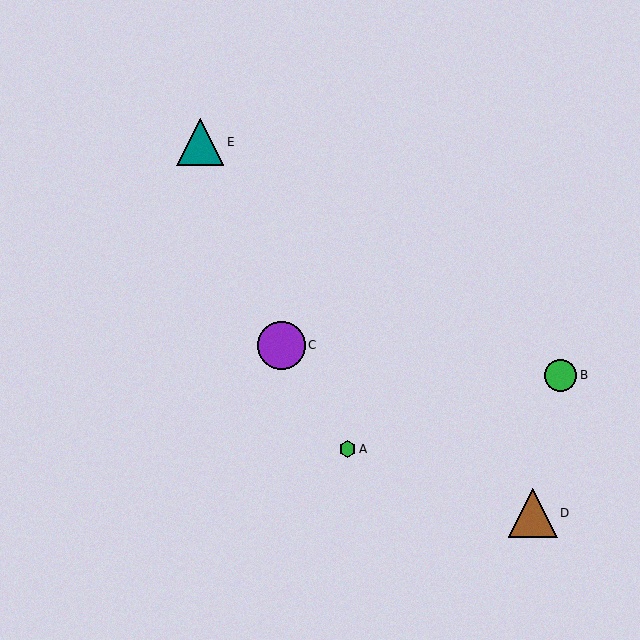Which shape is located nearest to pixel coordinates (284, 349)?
The purple circle (labeled C) at (281, 345) is nearest to that location.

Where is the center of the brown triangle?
The center of the brown triangle is at (533, 513).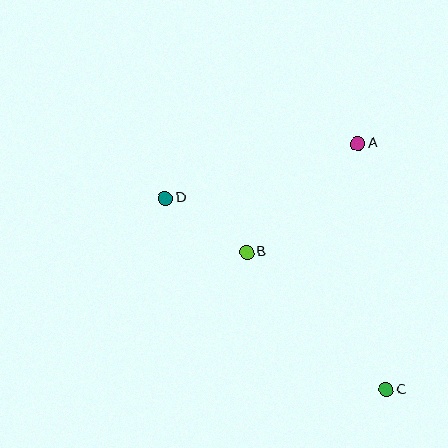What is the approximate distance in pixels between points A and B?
The distance between A and B is approximately 156 pixels.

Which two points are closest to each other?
Points B and D are closest to each other.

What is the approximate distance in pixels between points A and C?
The distance between A and C is approximately 248 pixels.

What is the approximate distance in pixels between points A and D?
The distance between A and D is approximately 200 pixels.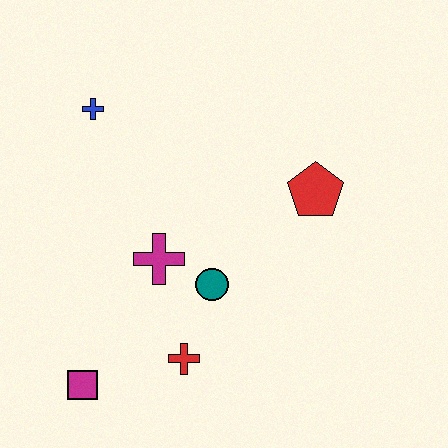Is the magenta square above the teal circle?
No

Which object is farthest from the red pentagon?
The magenta square is farthest from the red pentagon.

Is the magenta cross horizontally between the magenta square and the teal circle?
Yes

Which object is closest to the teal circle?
The magenta cross is closest to the teal circle.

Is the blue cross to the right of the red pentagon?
No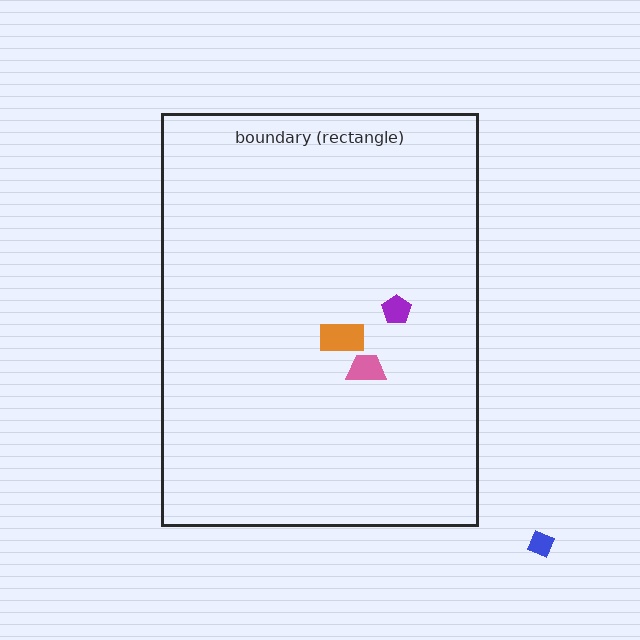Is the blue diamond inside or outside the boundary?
Outside.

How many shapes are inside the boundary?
3 inside, 1 outside.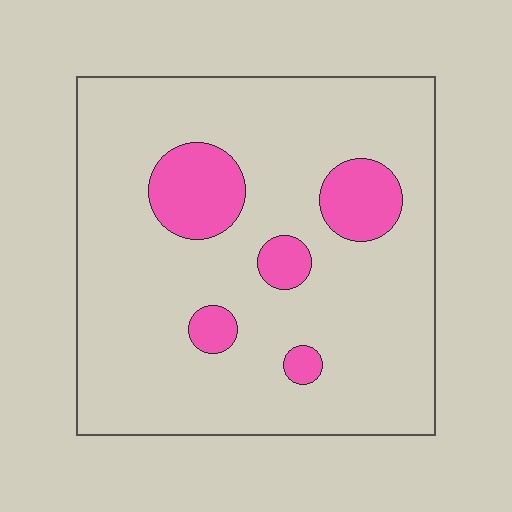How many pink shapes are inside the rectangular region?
5.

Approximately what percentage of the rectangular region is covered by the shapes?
Approximately 15%.